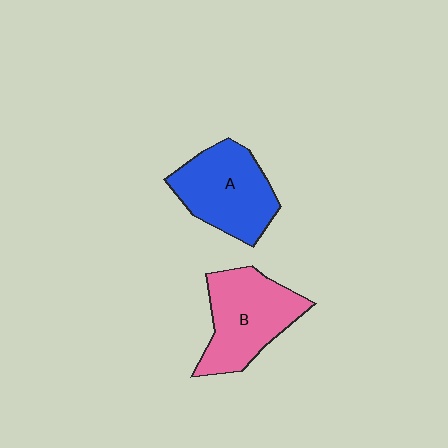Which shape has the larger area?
Shape B (pink).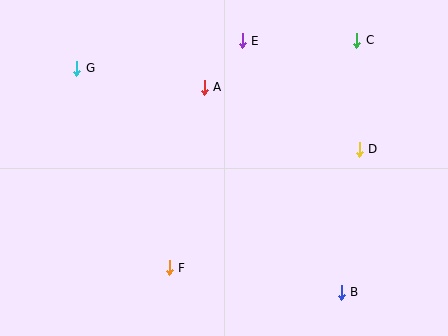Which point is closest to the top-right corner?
Point C is closest to the top-right corner.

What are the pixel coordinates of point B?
Point B is at (341, 292).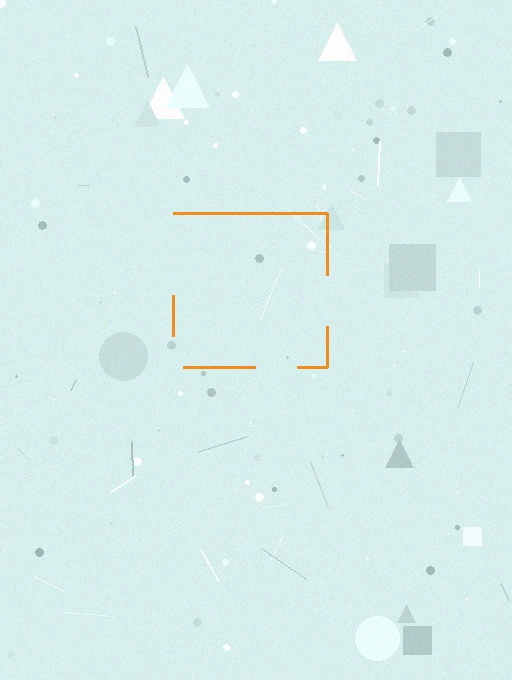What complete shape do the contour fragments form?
The contour fragments form a square.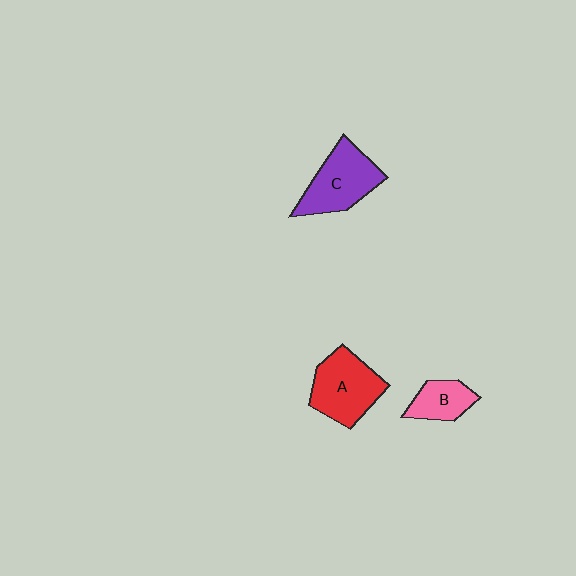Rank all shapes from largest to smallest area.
From largest to smallest: C (purple), A (red), B (pink).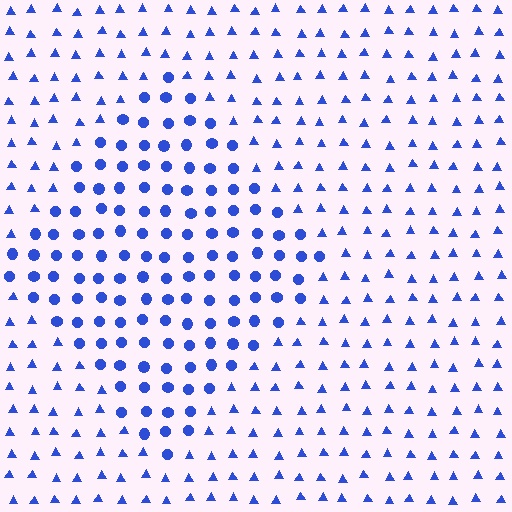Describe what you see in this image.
The image is filled with small blue elements arranged in a uniform grid. A diamond-shaped region contains circles, while the surrounding area contains triangles. The boundary is defined purely by the change in element shape.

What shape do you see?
I see a diamond.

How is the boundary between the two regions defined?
The boundary is defined by a change in element shape: circles inside vs. triangles outside. All elements share the same color and spacing.